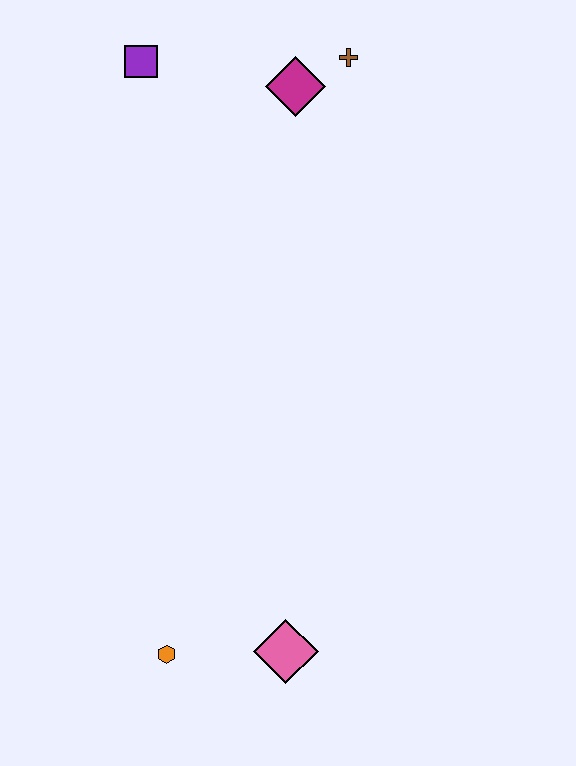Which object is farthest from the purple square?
The pink diamond is farthest from the purple square.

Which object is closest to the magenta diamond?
The brown cross is closest to the magenta diamond.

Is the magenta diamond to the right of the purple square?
Yes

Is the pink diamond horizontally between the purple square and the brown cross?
Yes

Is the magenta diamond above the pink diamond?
Yes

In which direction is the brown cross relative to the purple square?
The brown cross is to the right of the purple square.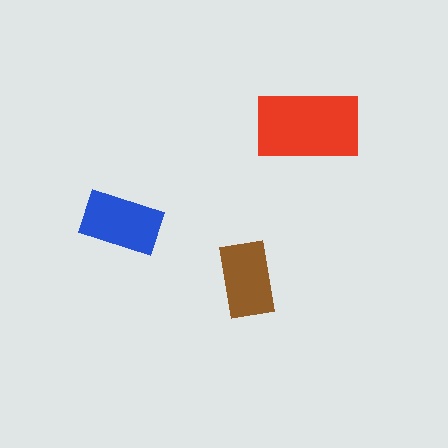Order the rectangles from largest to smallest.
the red one, the blue one, the brown one.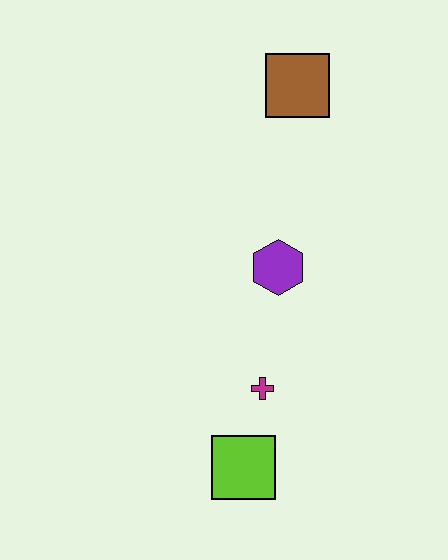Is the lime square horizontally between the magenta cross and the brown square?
No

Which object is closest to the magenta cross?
The lime square is closest to the magenta cross.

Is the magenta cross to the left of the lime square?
No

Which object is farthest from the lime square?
The brown square is farthest from the lime square.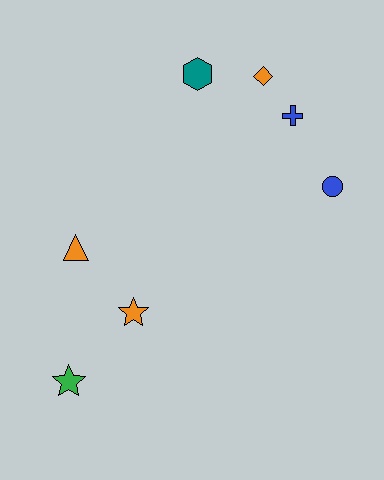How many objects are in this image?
There are 7 objects.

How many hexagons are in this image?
There is 1 hexagon.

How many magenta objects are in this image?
There are no magenta objects.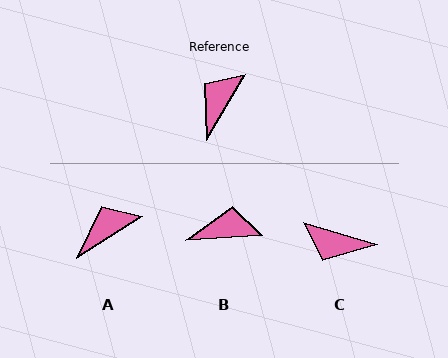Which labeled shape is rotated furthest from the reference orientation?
C, about 105 degrees away.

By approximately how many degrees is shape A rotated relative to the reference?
Approximately 27 degrees clockwise.